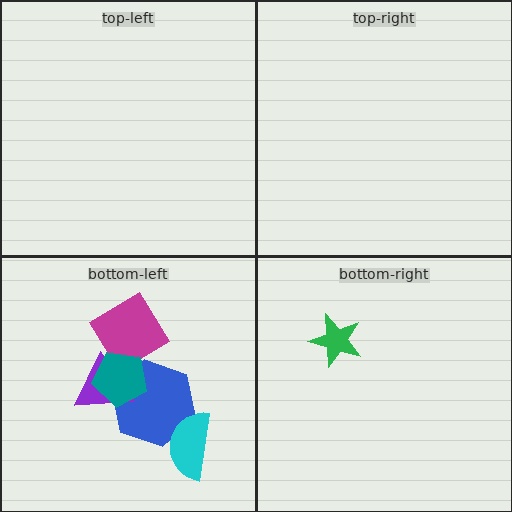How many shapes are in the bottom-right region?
1.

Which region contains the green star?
The bottom-right region.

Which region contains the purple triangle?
The bottom-left region.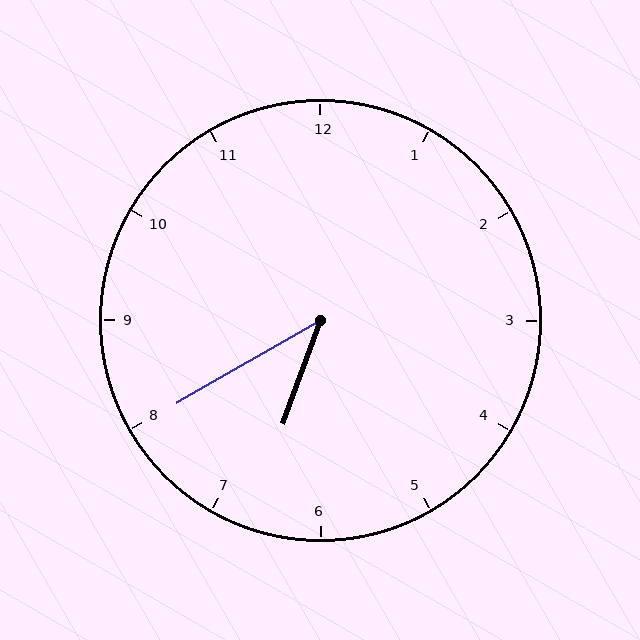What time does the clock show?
6:40.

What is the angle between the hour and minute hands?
Approximately 40 degrees.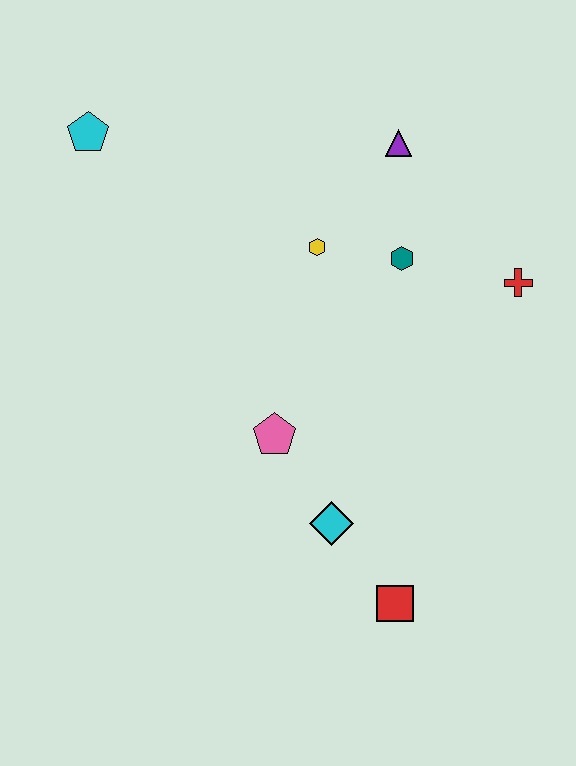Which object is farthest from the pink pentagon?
The cyan pentagon is farthest from the pink pentagon.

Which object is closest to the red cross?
The teal hexagon is closest to the red cross.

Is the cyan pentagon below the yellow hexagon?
No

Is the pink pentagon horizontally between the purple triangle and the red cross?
No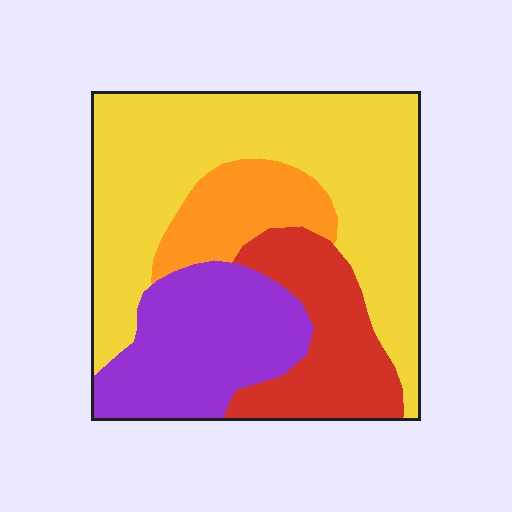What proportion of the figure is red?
Red covers 18% of the figure.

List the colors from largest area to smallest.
From largest to smallest: yellow, purple, red, orange.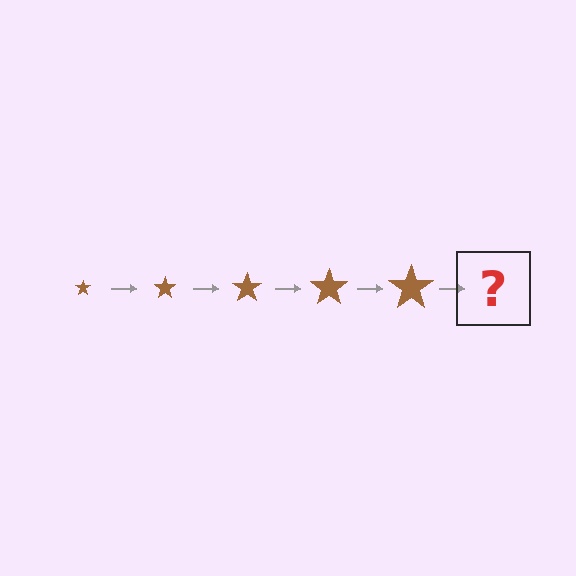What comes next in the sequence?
The next element should be a brown star, larger than the previous one.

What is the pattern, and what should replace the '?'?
The pattern is that the star gets progressively larger each step. The '?' should be a brown star, larger than the previous one.